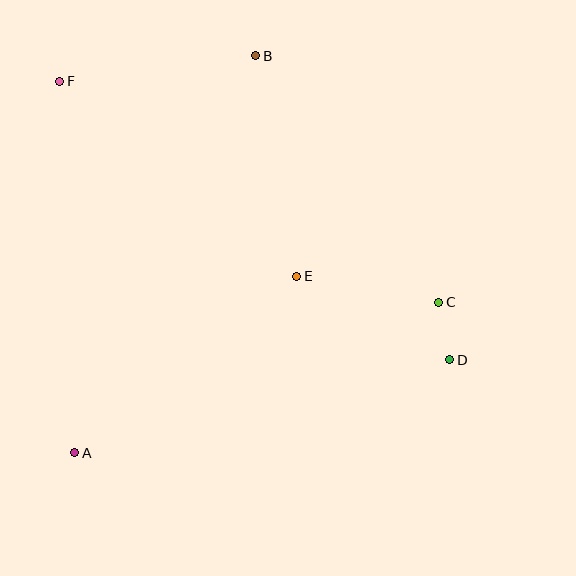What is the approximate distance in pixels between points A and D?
The distance between A and D is approximately 387 pixels.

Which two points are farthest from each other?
Points D and F are farthest from each other.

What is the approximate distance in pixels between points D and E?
The distance between D and E is approximately 174 pixels.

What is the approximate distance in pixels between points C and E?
The distance between C and E is approximately 144 pixels.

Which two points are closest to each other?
Points C and D are closest to each other.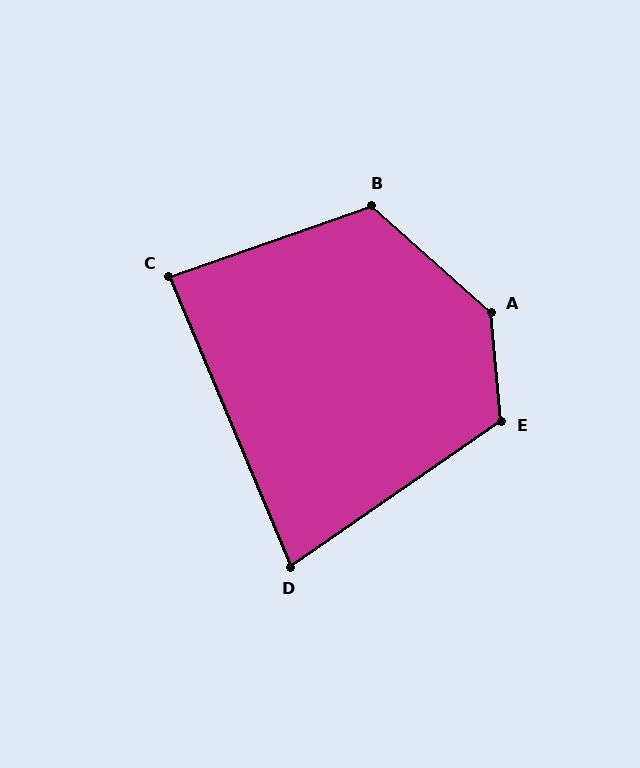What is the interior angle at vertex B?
Approximately 119 degrees (obtuse).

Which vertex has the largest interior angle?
A, at approximately 137 degrees.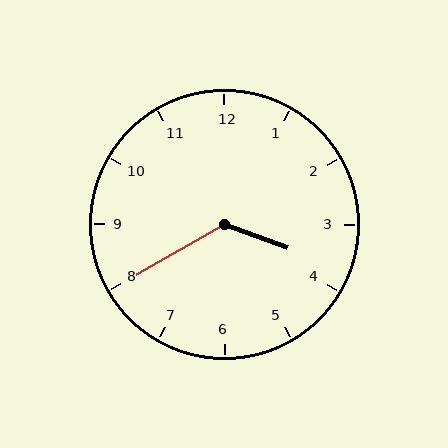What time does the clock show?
3:40.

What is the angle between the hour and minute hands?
Approximately 130 degrees.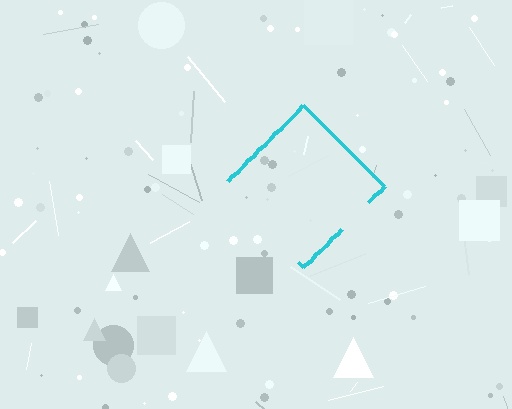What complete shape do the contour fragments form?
The contour fragments form a diamond.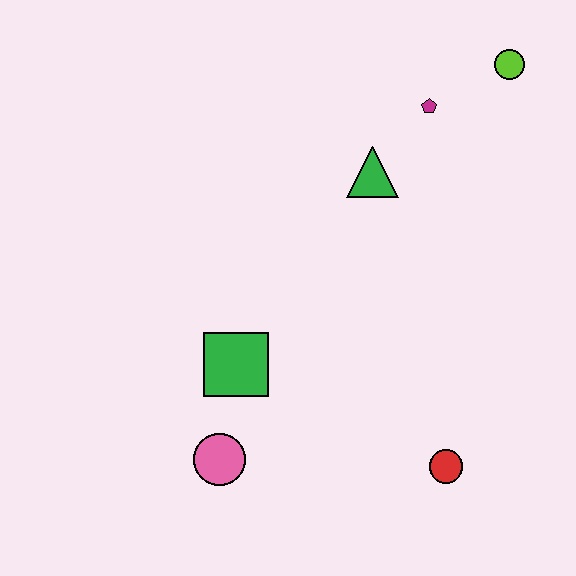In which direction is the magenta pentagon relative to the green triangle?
The magenta pentagon is above the green triangle.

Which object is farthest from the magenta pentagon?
The pink circle is farthest from the magenta pentagon.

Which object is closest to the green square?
The pink circle is closest to the green square.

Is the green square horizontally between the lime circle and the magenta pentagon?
No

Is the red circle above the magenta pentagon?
No